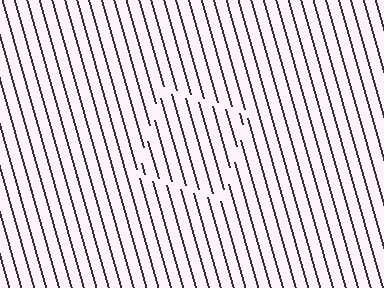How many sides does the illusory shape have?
4 sides — the line-ends trace a square.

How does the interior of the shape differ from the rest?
The interior of the shape contains the same grating, shifted by half a period — the contour is defined by the phase discontinuity where line-ends from the inner and outer gratings abut.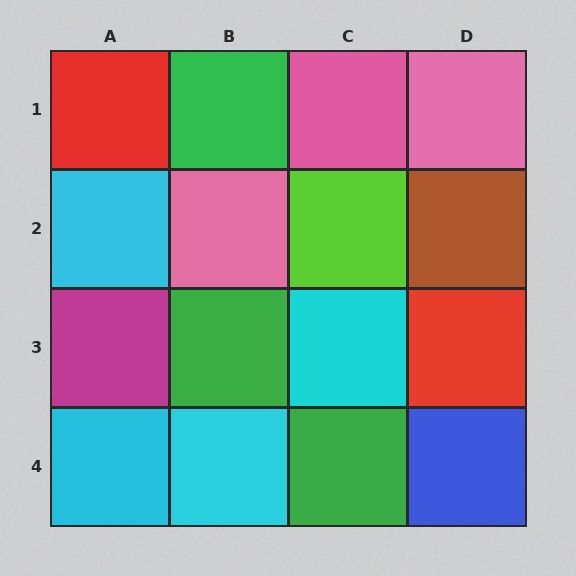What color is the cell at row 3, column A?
Magenta.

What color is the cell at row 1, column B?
Green.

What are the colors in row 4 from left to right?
Cyan, cyan, green, blue.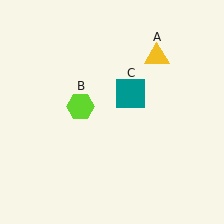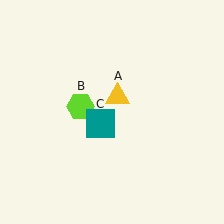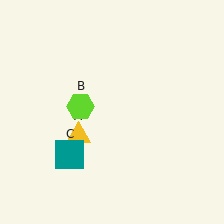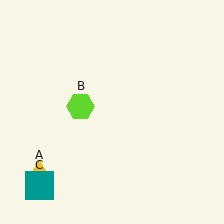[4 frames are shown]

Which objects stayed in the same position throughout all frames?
Lime hexagon (object B) remained stationary.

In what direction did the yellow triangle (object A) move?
The yellow triangle (object A) moved down and to the left.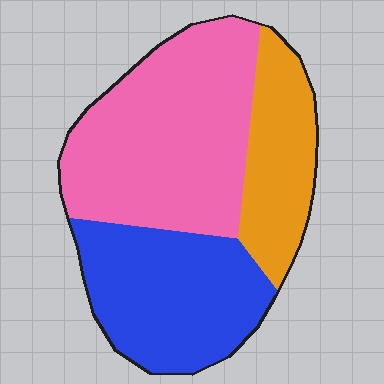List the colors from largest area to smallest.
From largest to smallest: pink, blue, orange.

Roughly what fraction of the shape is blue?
Blue covers roughly 35% of the shape.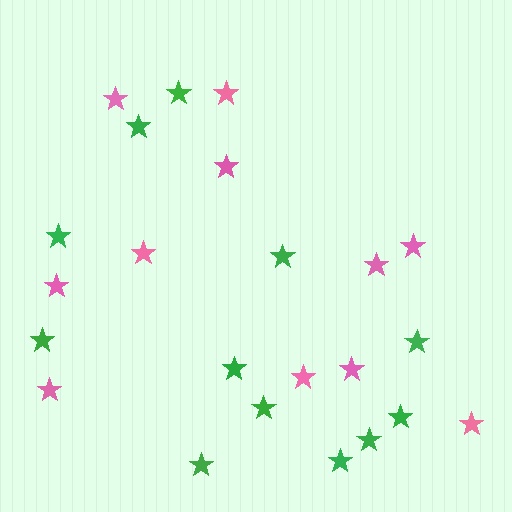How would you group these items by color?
There are 2 groups: one group of green stars (12) and one group of pink stars (11).